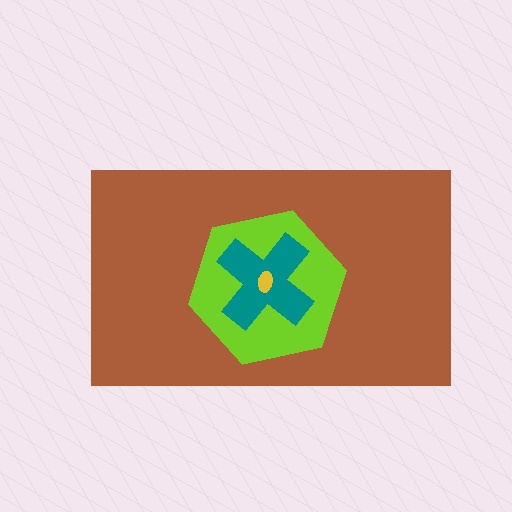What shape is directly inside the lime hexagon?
The teal cross.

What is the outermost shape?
The brown rectangle.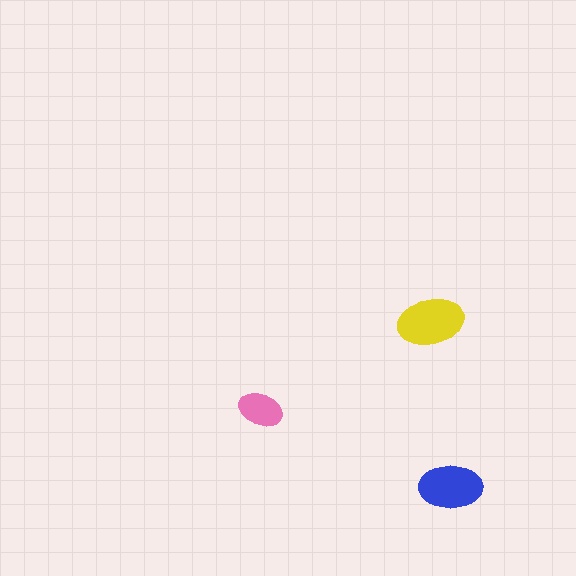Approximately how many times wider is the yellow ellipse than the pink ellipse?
About 1.5 times wider.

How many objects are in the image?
There are 3 objects in the image.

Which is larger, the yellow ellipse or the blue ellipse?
The yellow one.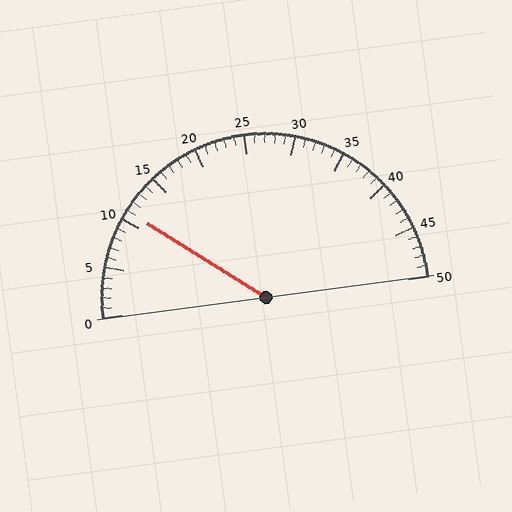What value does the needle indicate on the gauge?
The needle indicates approximately 11.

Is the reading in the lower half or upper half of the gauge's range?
The reading is in the lower half of the range (0 to 50).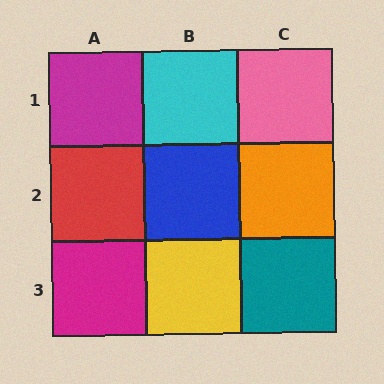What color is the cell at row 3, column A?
Magenta.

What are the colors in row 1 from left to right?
Magenta, cyan, pink.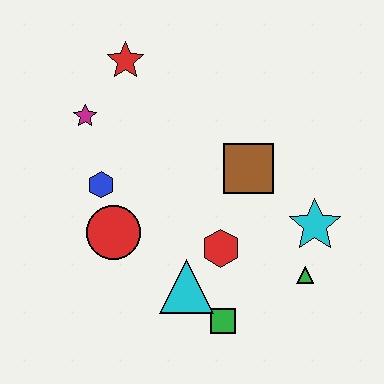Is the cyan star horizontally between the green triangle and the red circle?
No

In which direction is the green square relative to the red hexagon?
The green square is below the red hexagon.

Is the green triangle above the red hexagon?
No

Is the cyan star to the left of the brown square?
No